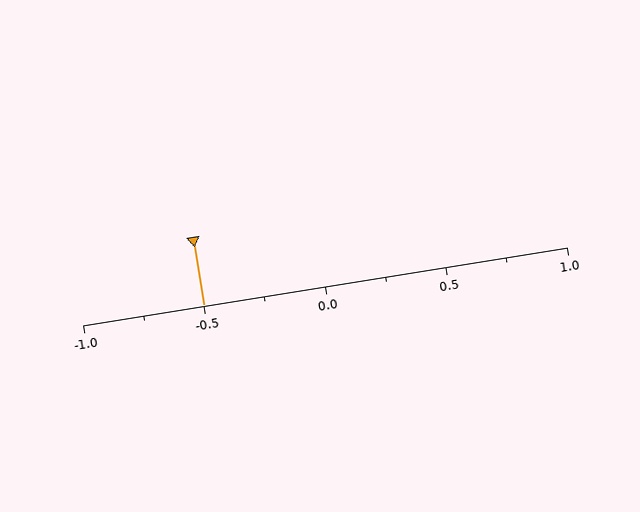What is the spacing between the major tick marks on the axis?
The major ticks are spaced 0.5 apart.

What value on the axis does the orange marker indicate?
The marker indicates approximately -0.5.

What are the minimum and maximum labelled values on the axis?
The axis runs from -1.0 to 1.0.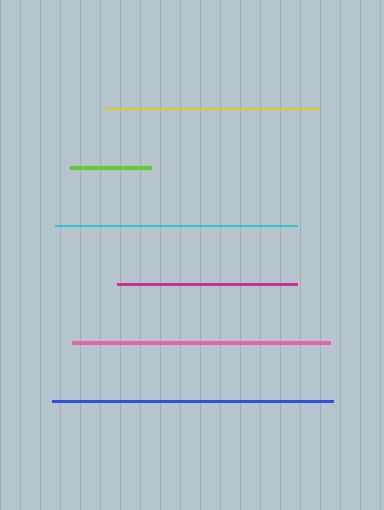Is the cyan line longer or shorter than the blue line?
The blue line is longer than the cyan line.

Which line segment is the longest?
The blue line is the longest at approximately 281 pixels.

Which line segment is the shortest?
The lime line is the shortest at approximately 82 pixels.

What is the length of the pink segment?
The pink segment is approximately 257 pixels long.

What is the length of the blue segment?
The blue segment is approximately 281 pixels long.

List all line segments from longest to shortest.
From longest to shortest: blue, pink, cyan, yellow, magenta, lime.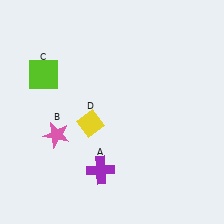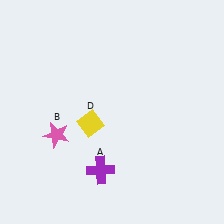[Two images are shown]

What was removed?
The lime square (C) was removed in Image 2.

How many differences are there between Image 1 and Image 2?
There is 1 difference between the two images.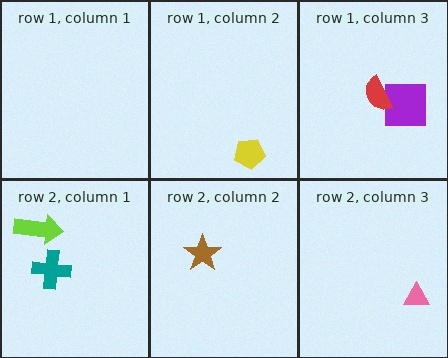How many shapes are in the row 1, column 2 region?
1.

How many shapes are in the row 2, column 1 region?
2.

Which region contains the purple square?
The row 1, column 3 region.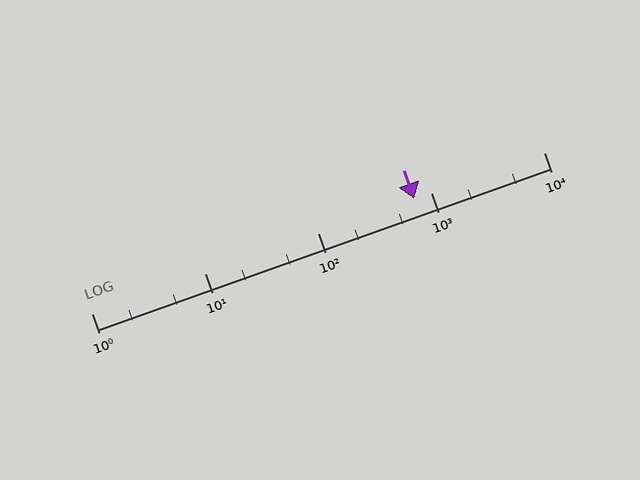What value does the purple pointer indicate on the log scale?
The pointer indicates approximately 720.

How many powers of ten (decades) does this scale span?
The scale spans 4 decades, from 1 to 10000.